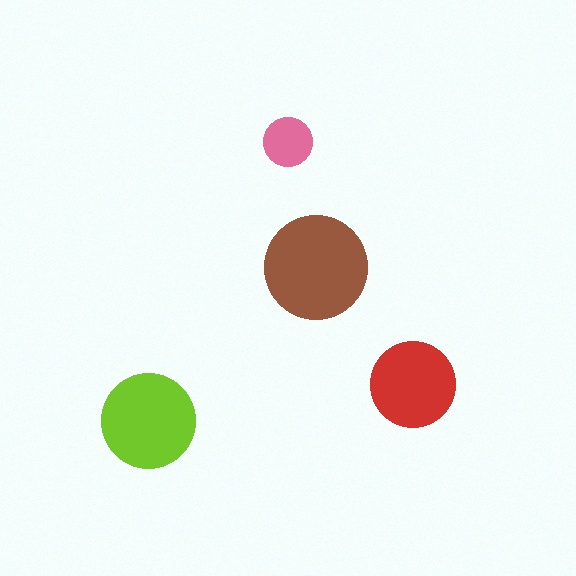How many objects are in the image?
There are 4 objects in the image.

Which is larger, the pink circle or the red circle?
The red one.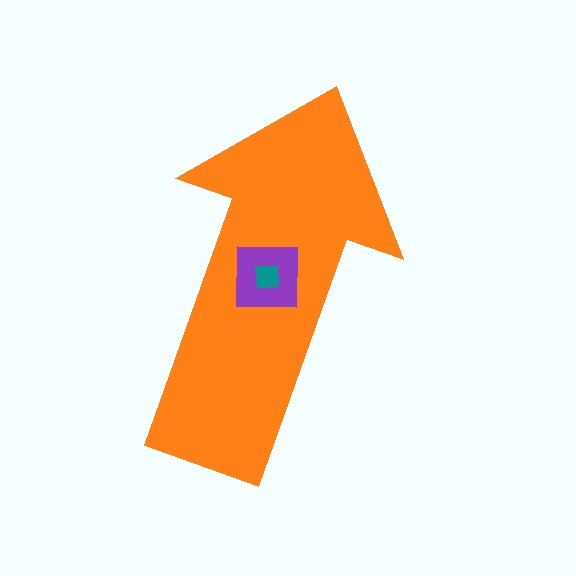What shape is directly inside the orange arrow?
The purple square.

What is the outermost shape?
The orange arrow.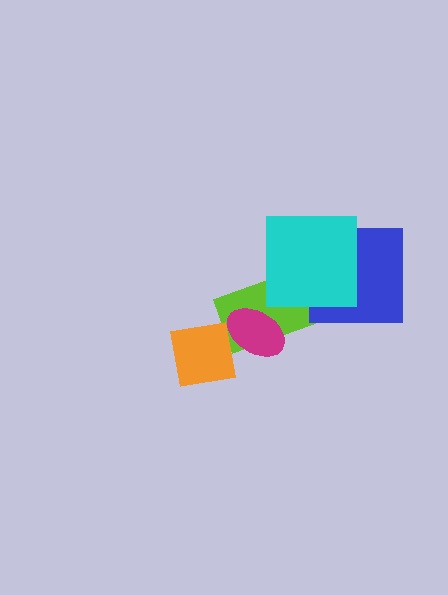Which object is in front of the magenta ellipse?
The orange square is in front of the magenta ellipse.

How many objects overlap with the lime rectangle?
3 objects overlap with the lime rectangle.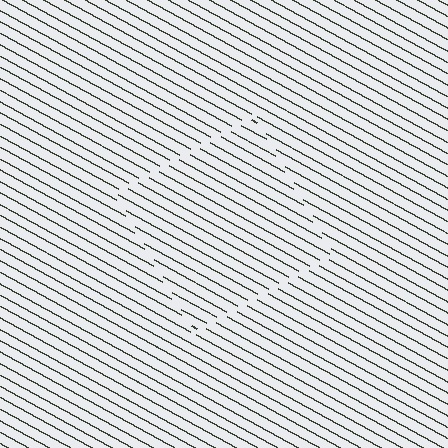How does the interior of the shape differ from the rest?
The interior of the shape contains the same grating, shifted by half a period — the contour is defined by the phase discontinuity where line-ends from the inner and outer gratings abut.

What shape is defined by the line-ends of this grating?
An illusory square. The interior of the shape contains the same grating, shifted by half a period — the contour is defined by the phase discontinuity where line-ends from the inner and outer gratings abut.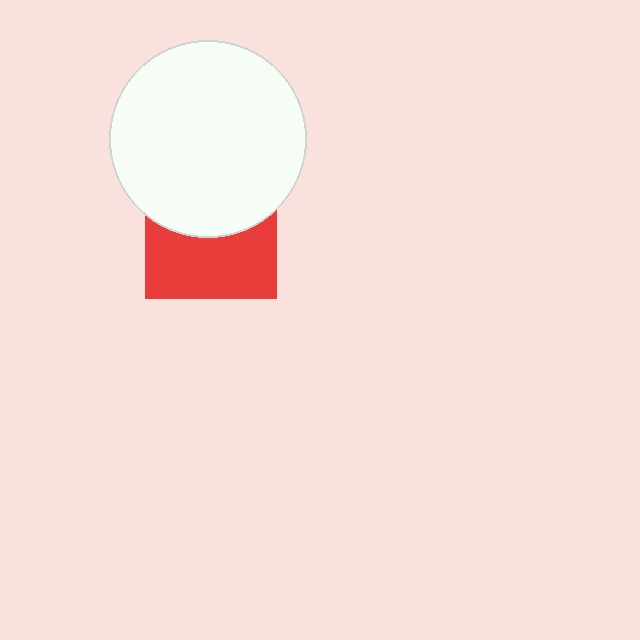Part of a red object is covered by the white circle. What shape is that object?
It is a square.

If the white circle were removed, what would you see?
You would see the complete red square.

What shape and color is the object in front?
The object in front is a white circle.